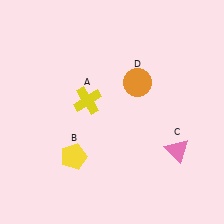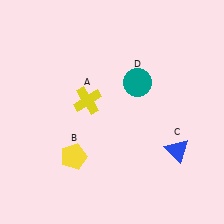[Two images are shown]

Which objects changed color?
C changed from pink to blue. D changed from orange to teal.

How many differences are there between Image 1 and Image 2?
There are 2 differences between the two images.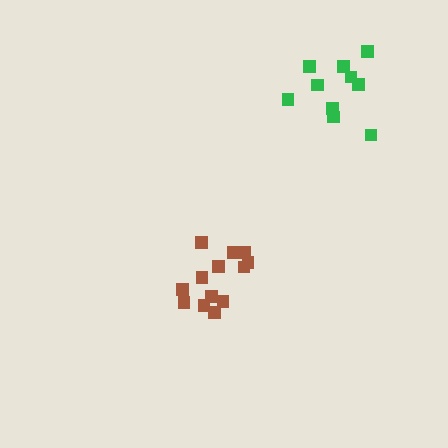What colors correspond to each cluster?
The clusters are colored: green, brown.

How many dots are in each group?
Group 1: 10 dots, Group 2: 13 dots (23 total).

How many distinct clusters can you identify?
There are 2 distinct clusters.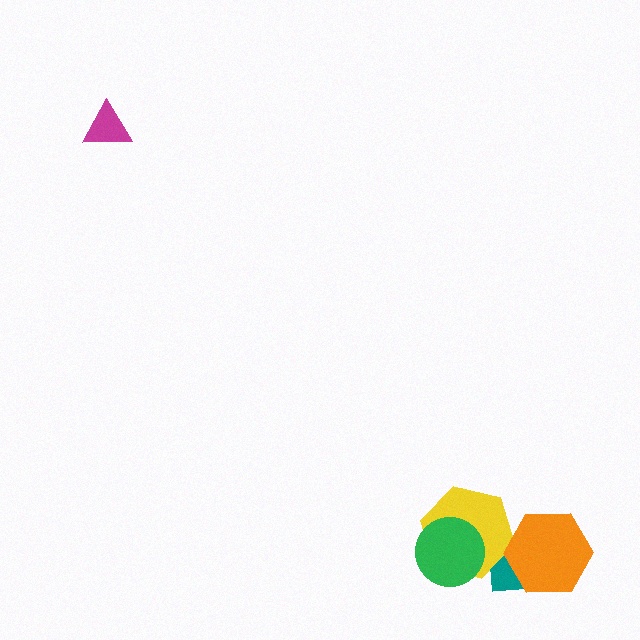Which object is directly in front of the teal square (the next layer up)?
The yellow hexagon is directly in front of the teal square.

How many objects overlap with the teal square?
2 objects overlap with the teal square.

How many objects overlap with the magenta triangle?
0 objects overlap with the magenta triangle.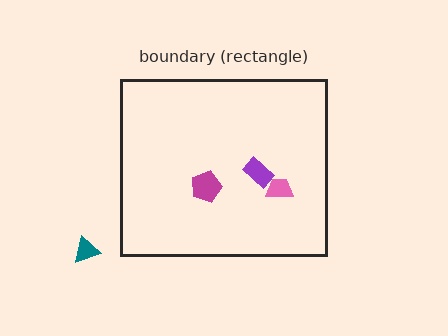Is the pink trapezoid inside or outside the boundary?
Inside.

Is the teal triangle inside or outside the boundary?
Outside.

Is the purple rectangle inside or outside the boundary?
Inside.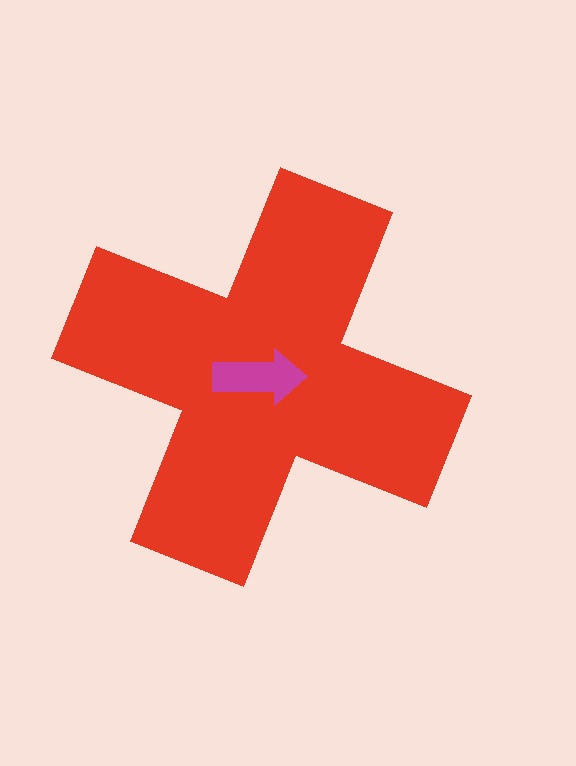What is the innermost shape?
The magenta arrow.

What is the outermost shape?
The red cross.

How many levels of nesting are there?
2.